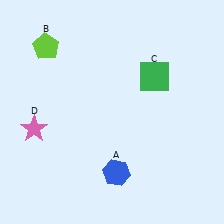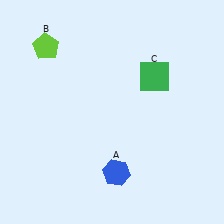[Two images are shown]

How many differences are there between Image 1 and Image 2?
There is 1 difference between the two images.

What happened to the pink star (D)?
The pink star (D) was removed in Image 2. It was in the bottom-left area of Image 1.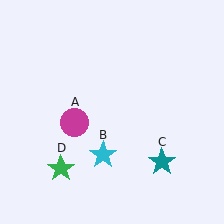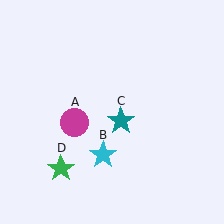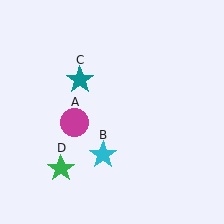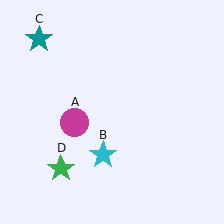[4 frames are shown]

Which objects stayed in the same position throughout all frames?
Magenta circle (object A) and cyan star (object B) and green star (object D) remained stationary.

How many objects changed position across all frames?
1 object changed position: teal star (object C).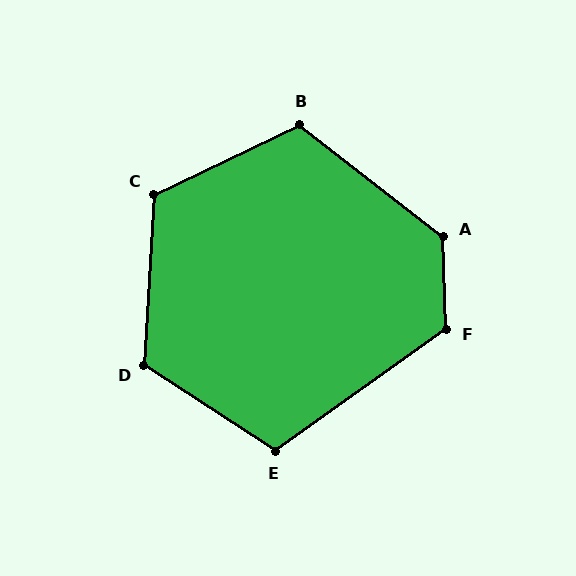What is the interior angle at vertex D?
Approximately 120 degrees (obtuse).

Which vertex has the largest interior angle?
A, at approximately 130 degrees.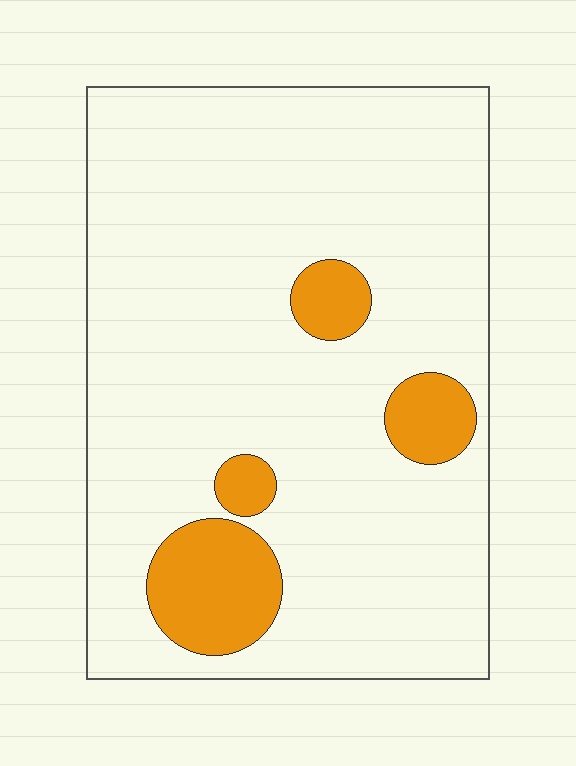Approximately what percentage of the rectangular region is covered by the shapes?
Approximately 10%.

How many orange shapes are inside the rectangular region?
4.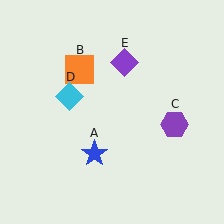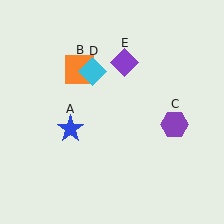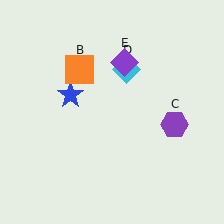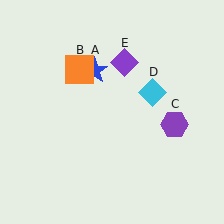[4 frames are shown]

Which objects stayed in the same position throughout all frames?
Orange square (object B) and purple hexagon (object C) and purple diamond (object E) remained stationary.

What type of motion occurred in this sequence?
The blue star (object A), cyan diamond (object D) rotated clockwise around the center of the scene.